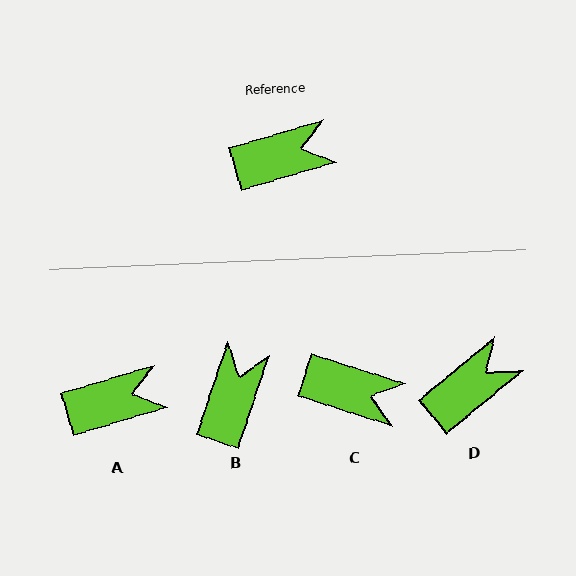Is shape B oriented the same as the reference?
No, it is off by about 55 degrees.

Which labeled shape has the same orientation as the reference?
A.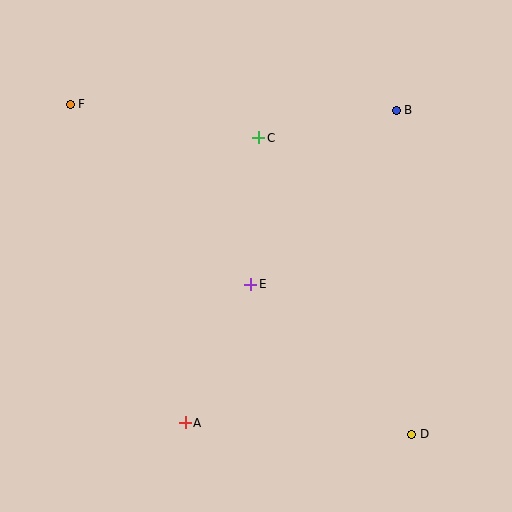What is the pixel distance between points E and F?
The distance between E and F is 255 pixels.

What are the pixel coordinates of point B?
Point B is at (396, 110).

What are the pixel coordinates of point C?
Point C is at (259, 138).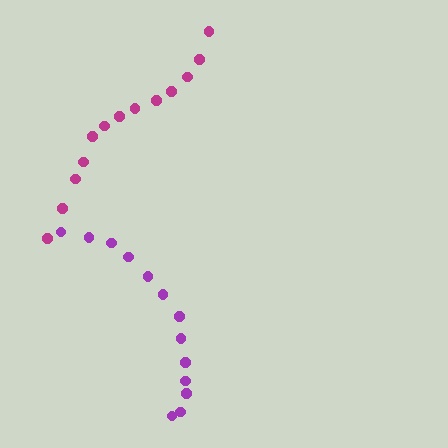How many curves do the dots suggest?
There are 2 distinct paths.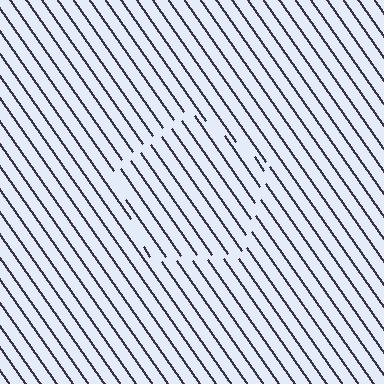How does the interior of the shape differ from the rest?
The interior of the shape contains the same grating, shifted by half a period — the contour is defined by the phase discontinuity where line-ends from the inner and outer gratings abut.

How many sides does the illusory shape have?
5 sides — the line-ends trace a pentagon.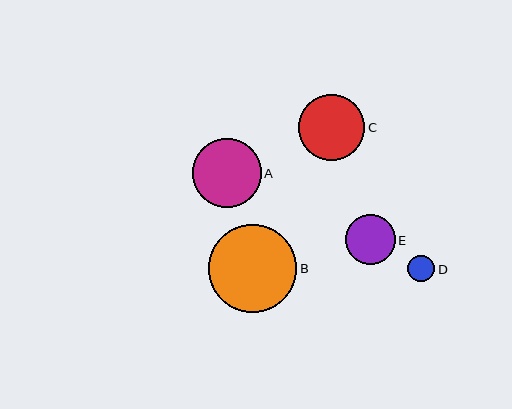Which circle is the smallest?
Circle D is the smallest with a size of approximately 27 pixels.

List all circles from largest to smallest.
From largest to smallest: B, A, C, E, D.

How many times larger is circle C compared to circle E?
Circle C is approximately 1.3 times the size of circle E.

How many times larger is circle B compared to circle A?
Circle B is approximately 1.3 times the size of circle A.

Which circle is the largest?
Circle B is the largest with a size of approximately 88 pixels.